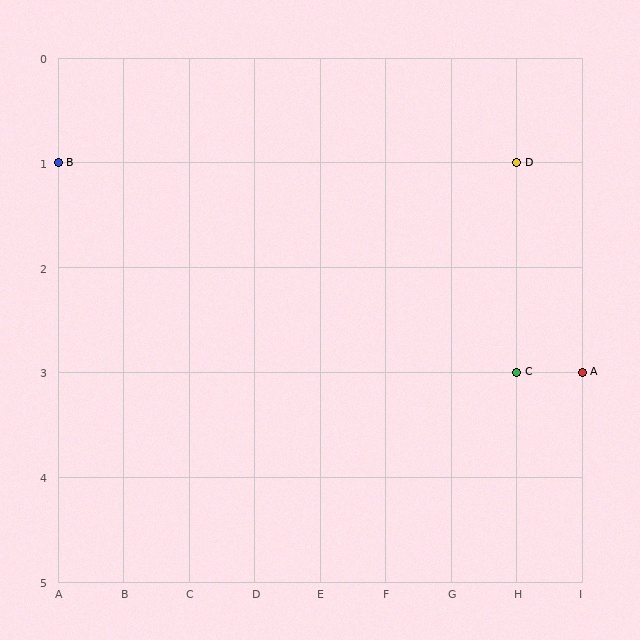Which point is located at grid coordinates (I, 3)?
Point A is at (I, 3).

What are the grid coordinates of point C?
Point C is at grid coordinates (H, 3).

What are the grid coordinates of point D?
Point D is at grid coordinates (H, 1).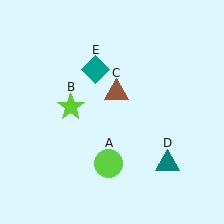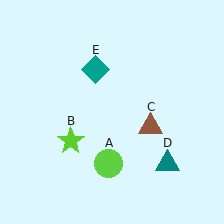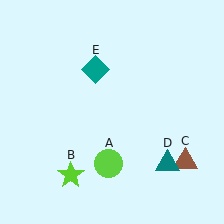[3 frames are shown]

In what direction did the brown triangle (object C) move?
The brown triangle (object C) moved down and to the right.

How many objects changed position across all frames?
2 objects changed position: lime star (object B), brown triangle (object C).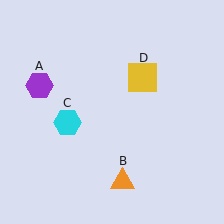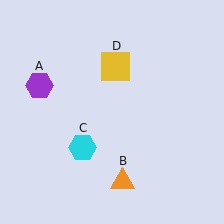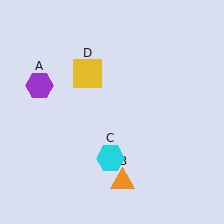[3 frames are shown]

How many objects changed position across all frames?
2 objects changed position: cyan hexagon (object C), yellow square (object D).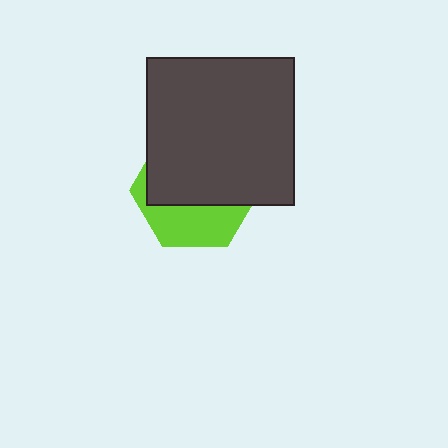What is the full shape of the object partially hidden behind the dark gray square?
The partially hidden object is a lime hexagon.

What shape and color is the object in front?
The object in front is a dark gray square.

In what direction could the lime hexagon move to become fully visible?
The lime hexagon could move down. That would shift it out from behind the dark gray square entirely.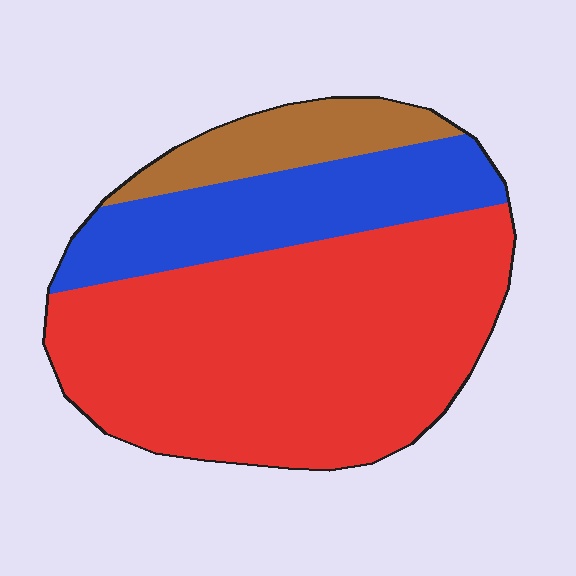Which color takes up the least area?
Brown, at roughly 10%.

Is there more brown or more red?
Red.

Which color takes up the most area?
Red, at roughly 65%.